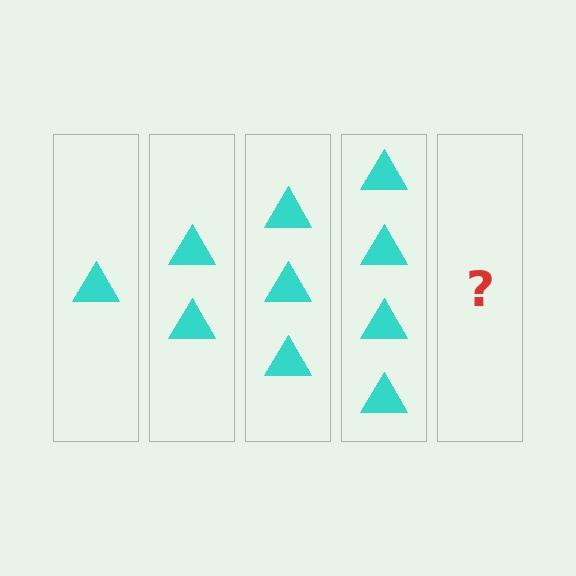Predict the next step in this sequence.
The next step is 5 triangles.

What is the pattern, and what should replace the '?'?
The pattern is that each step adds one more triangle. The '?' should be 5 triangles.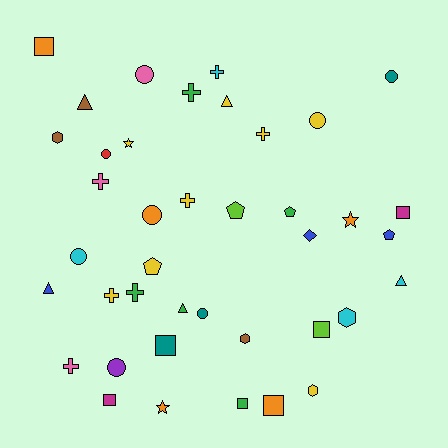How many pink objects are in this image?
There are 3 pink objects.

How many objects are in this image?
There are 40 objects.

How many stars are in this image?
There are 3 stars.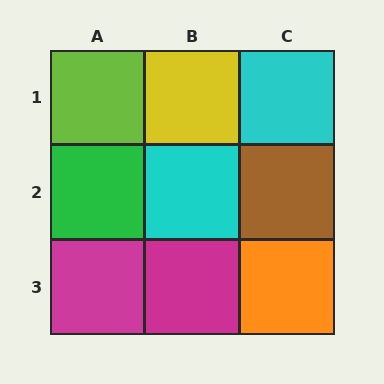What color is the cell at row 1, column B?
Yellow.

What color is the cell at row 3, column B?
Magenta.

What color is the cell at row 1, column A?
Lime.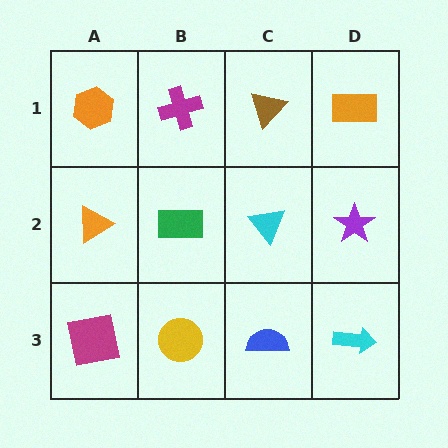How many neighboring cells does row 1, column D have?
2.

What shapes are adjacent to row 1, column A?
An orange triangle (row 2, column A), a magenta cross (row 1, column B).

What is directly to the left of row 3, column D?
A blue semicircle.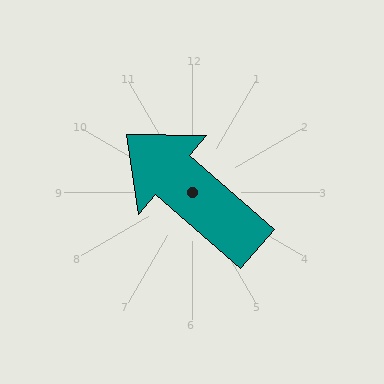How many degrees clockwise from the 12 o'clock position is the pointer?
Approximately 311 degrees.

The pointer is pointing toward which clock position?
Roughly 10 o'clock.